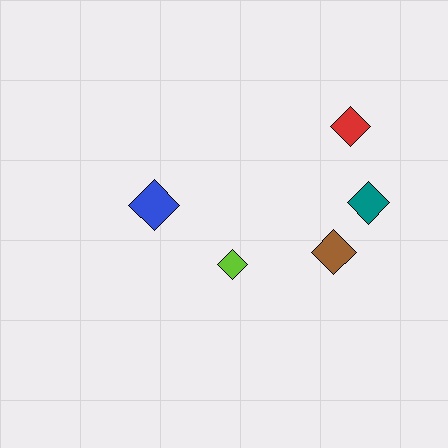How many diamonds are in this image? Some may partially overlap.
There are 5 diamonds.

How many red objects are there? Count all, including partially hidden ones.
There is 1 red object.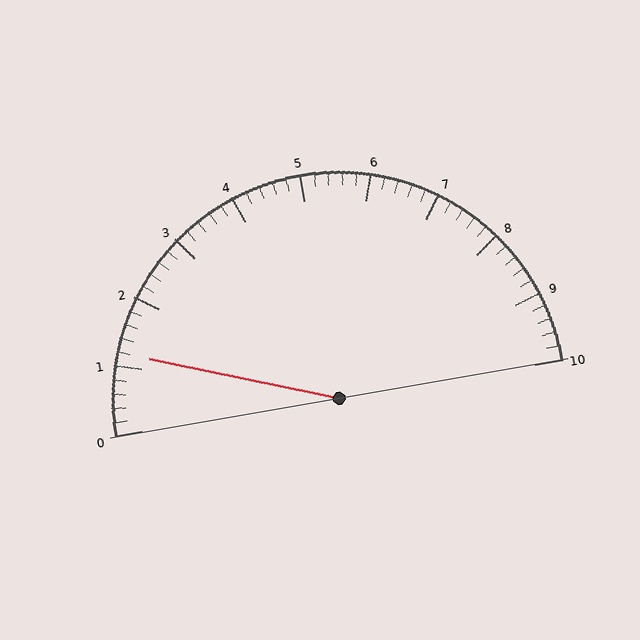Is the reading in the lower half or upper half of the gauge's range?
The reading is in the lower half of the range (0 to 10).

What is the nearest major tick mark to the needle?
The nearest major tick mark is 1.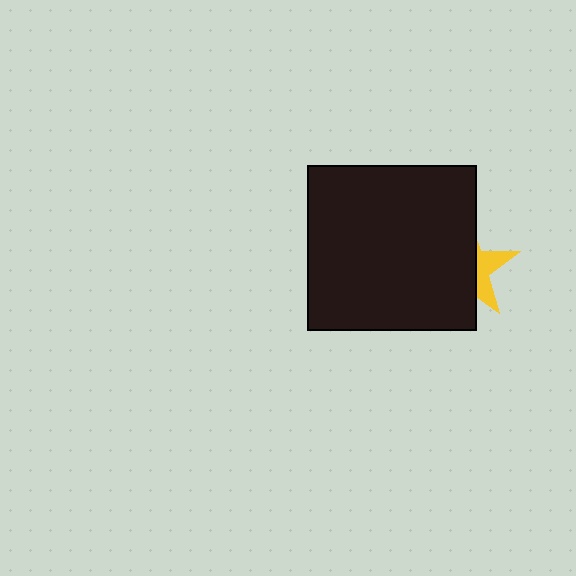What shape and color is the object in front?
The object in front is a black rectangle.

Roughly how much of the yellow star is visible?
A small part of it is visible (roughly 31%).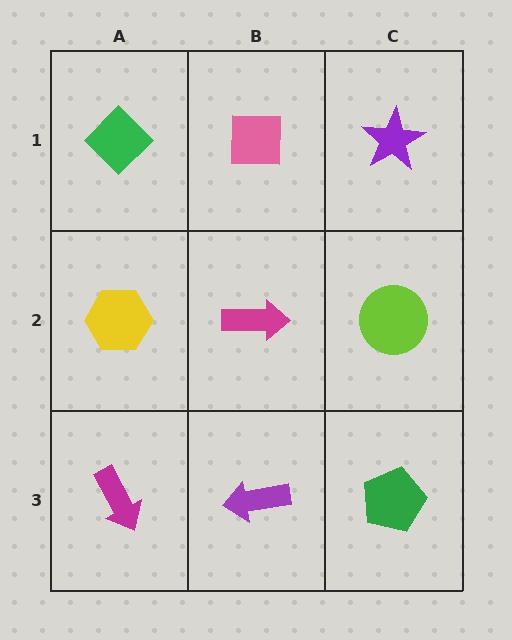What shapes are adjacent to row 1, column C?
A lime circle (row 2, column C), a pink square (row 1, column B).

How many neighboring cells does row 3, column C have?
2.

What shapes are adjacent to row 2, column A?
A green diamond (row 1, column A), a magenta arrow (row 3, column A), a magenta arrow (row 2, column B).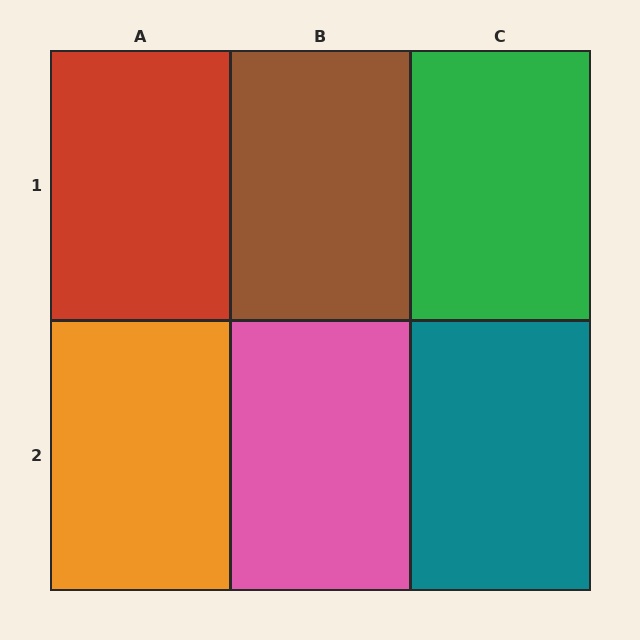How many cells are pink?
1 cell is pink.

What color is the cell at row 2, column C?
Teal.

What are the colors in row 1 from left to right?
Red, brown, green.